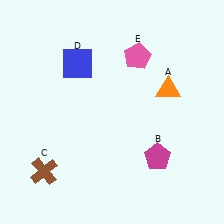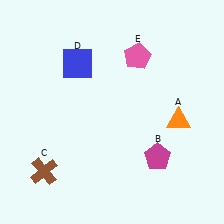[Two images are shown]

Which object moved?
The orange triangle (A) moved down.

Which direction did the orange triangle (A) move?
The orange triangle (A) moved down.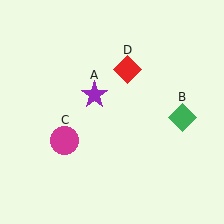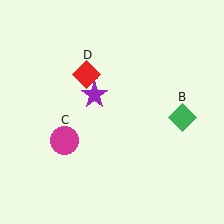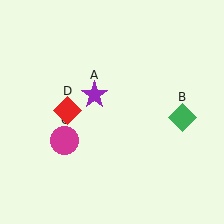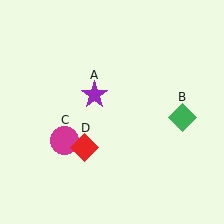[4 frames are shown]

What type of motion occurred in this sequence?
The red diamond (object D) rotated counterclockwise around the center of the scene.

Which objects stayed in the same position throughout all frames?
Purple star (object A) and green diamond (object B) and magenta circle (object C) remained stationary.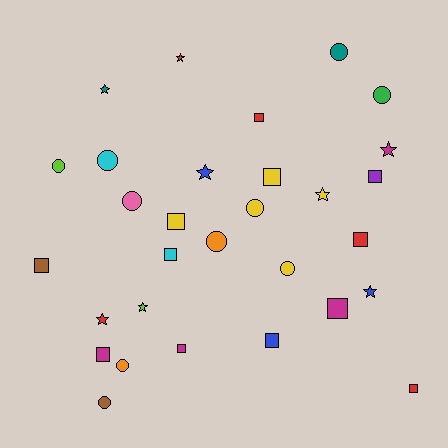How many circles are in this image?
There are 10 circles.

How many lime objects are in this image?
There are 2 lime objects.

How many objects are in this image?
There are 30 objects.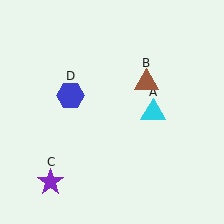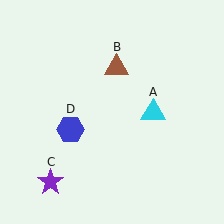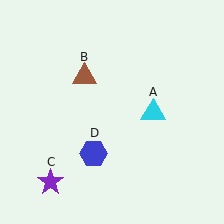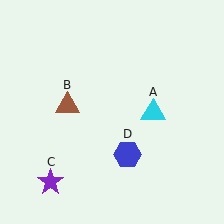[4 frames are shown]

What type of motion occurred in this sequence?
The brown triangle (object B), blue hexagon (object D) rotated counterclockwise around the center of the scene.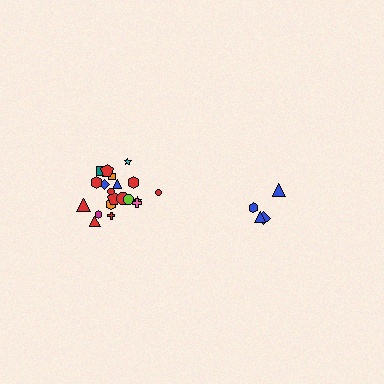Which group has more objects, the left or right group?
The left group.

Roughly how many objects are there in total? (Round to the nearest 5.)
Roughly 25 objects in total.